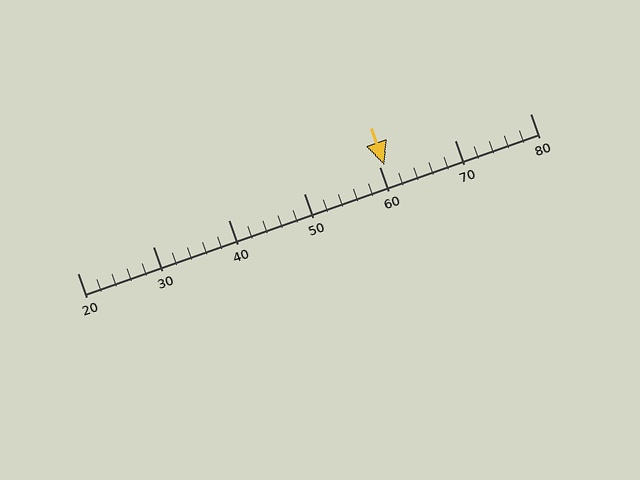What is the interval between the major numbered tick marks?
The major tick marks are spaced 10 units apart.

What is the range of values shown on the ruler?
The ruler shows values from 20 to 80.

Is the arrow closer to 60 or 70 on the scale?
The arrow is closer to 60.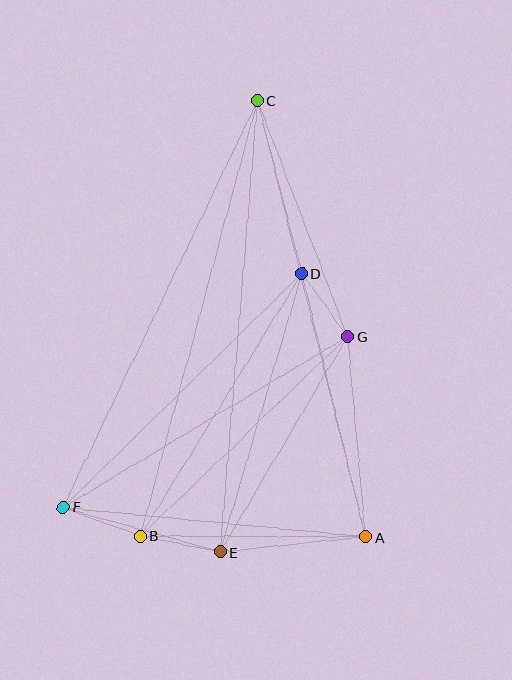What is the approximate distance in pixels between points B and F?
The distance between B and F is approximately 82 pixels.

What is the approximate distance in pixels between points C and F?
The distance between C and F is approximately 451 pixels.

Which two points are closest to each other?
Points D and G are closest to each other.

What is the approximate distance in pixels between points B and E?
The distance between B and E is approximately 81 pixels.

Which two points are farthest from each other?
Points C and E are farthest from each other.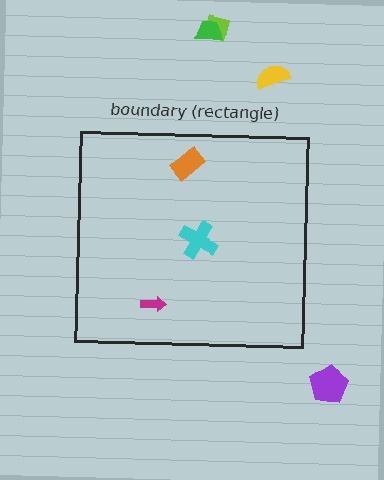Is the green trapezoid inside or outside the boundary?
Outside.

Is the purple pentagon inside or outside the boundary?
Outside.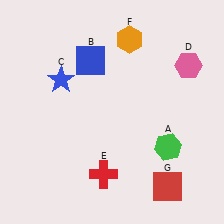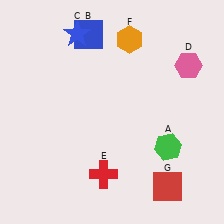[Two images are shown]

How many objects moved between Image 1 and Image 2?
2 objects moved between the two images.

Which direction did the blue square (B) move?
The blue square (B) moved up.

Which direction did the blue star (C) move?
The blue star (C) moved up.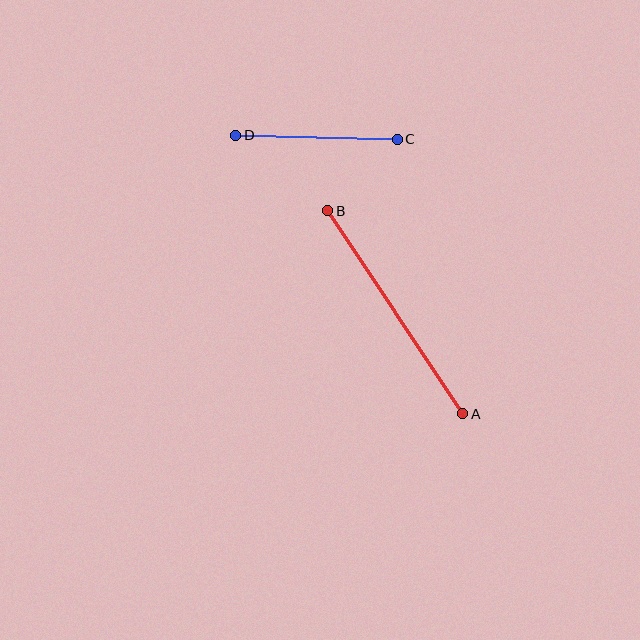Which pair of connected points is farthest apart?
Points A and B are farthest apart.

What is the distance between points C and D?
The distance is approximately 162 pixels.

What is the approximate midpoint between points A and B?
The midpoint is at approximately (395, 312) pixels.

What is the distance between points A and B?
The distance is approximately 244 pixels.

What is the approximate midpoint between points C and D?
The midpoint is at approximately (316, 137) pixels.